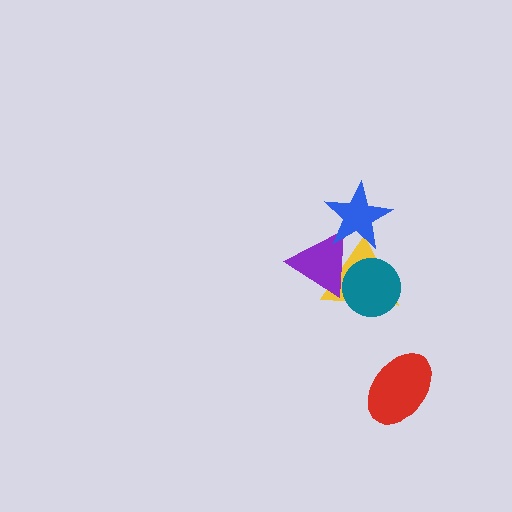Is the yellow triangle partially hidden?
Yes, it is partially covered by another shape.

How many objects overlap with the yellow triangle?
3 objects overlap with the yellow triangle.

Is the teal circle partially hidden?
Yes, it is partially covered by another shape.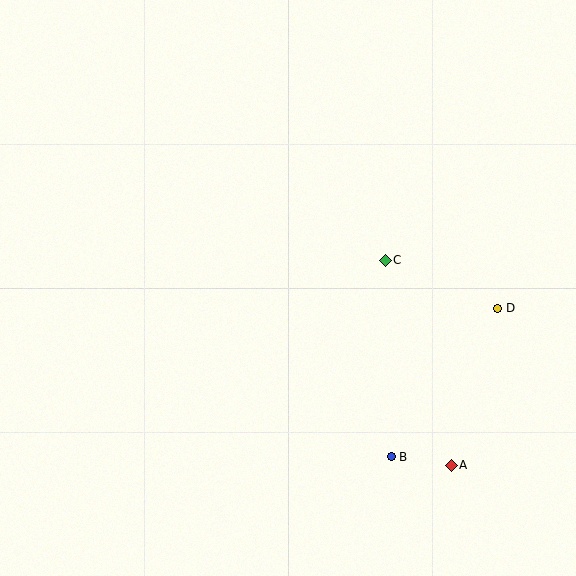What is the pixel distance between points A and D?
The distance between A and D is 164 pixels.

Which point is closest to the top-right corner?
Point D is closest to the top-right corner.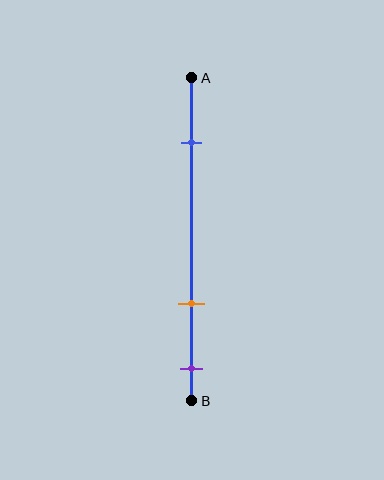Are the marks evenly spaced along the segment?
No, the marks are not evenly spaced.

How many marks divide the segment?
There are 3 marks dividing the segment.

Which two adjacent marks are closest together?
The orange and purple marks are the closest adjacent pair.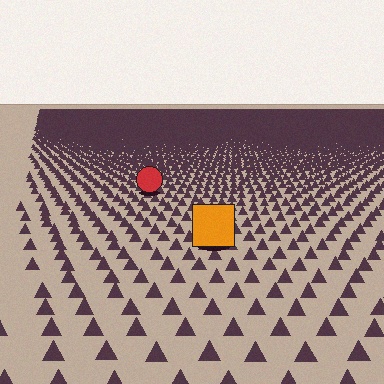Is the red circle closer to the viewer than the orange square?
No. The orange square is closer — you can tell from the texture gradient: the ground texture is coarser near it.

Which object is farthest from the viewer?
The red circle is farthest from the viewer. It appears smaller and the ground texture around it is denser.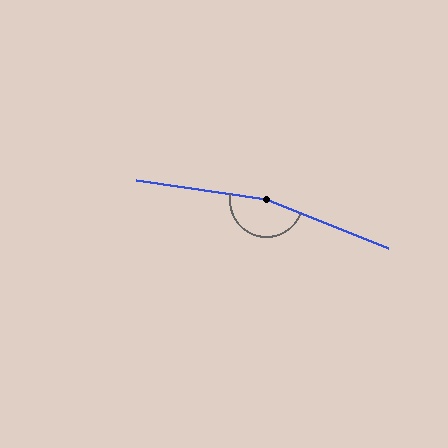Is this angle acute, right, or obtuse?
It is obtuse.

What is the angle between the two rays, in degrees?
Approximately 167 degrees.